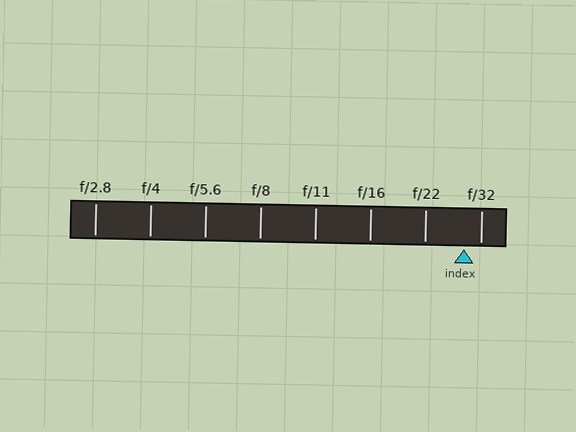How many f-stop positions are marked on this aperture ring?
There are 8 f-stop positions marked.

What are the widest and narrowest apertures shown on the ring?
The widest aperture shown is f/2.8 and the narrowest is f/32.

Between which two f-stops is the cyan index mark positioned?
The index mark is between f/22 and f/32.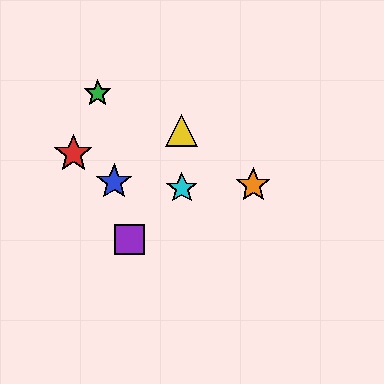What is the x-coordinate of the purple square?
The purple square is at x≈129.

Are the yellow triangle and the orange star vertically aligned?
No, the yellow triangle is at x≈182 and the orange star is at x≈253.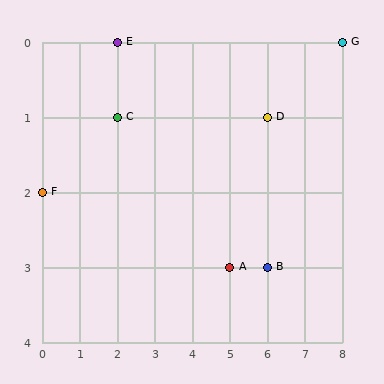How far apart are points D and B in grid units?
Points D and B are 2 rows apart.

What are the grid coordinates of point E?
Point E is at grid coordinates (2, 0).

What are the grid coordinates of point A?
Point A is at grid coordinates (5, 3).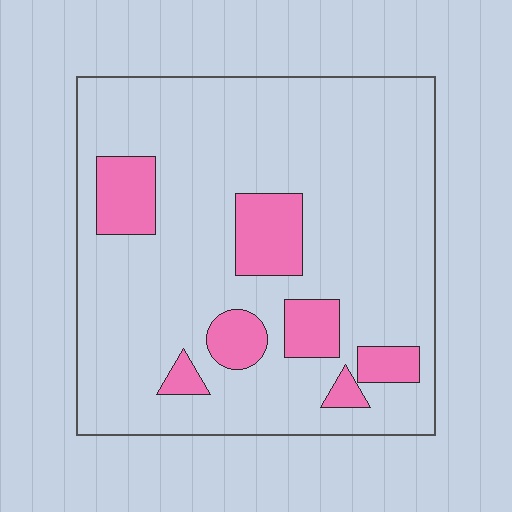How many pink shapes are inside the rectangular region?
7.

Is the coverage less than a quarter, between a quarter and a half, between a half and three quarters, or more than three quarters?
Less than a quarter.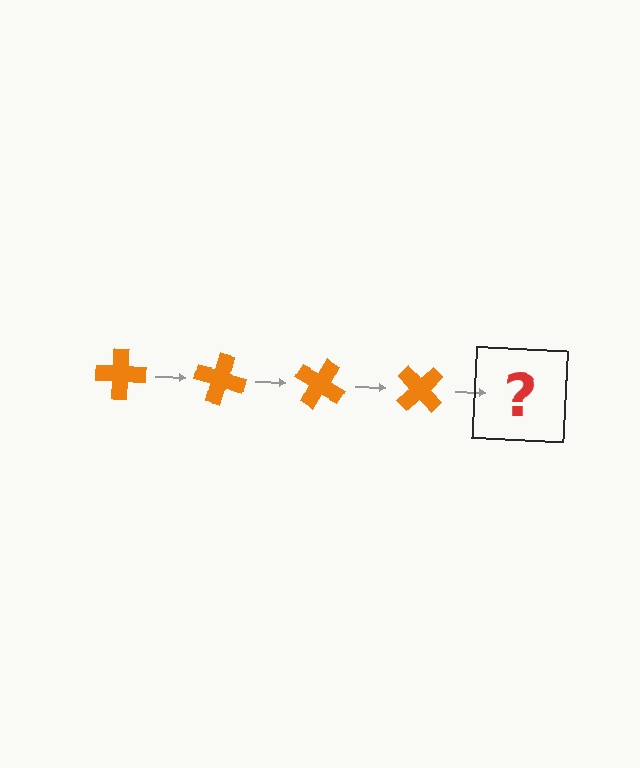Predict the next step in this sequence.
The next step is an orange cross rotated 60 degrees.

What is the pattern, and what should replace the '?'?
The pattern is that the cross rotates 15 degrees each step. The '?' should be an orange cross rotated 60 degrees.